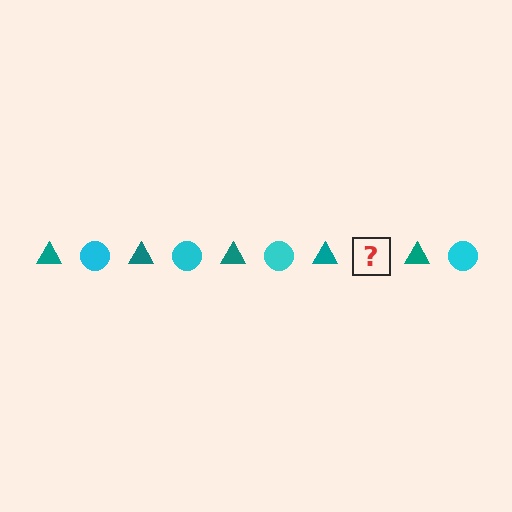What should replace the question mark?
The question mark should be replaced with a cyan circle.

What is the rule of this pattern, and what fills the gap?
The rule is that the pattern alternates between teal triangle and cyan circle. The gap should be filled with a cyan circle.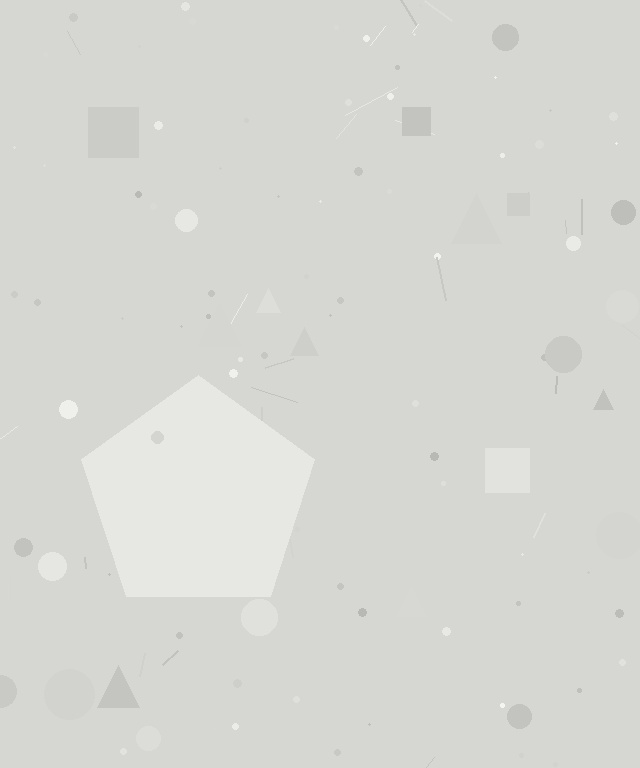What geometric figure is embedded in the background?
A pentagon is embedded in the background.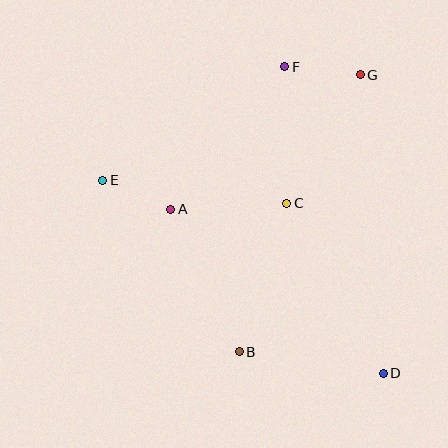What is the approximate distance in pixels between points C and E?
The distance between C and E is approximately 186 pixels.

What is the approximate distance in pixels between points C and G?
The distance between C and G is approximately 148 pixels.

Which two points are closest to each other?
Points A and E are closest to each other.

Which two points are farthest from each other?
Points D and E are farthest from each other.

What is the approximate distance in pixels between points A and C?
The distance between A and C is approximately 116 pixels.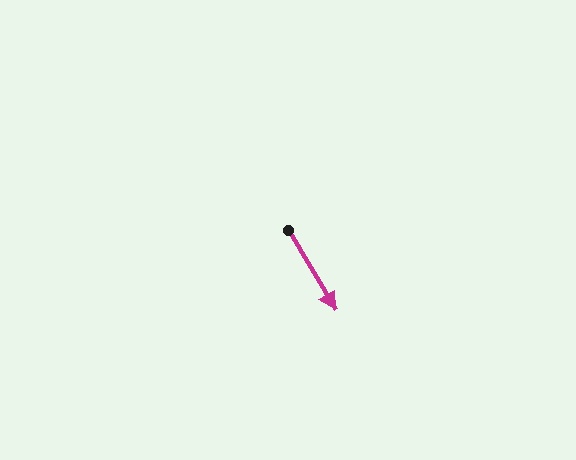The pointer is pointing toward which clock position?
Roughly 5 o'clock.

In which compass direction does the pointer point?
Southeast.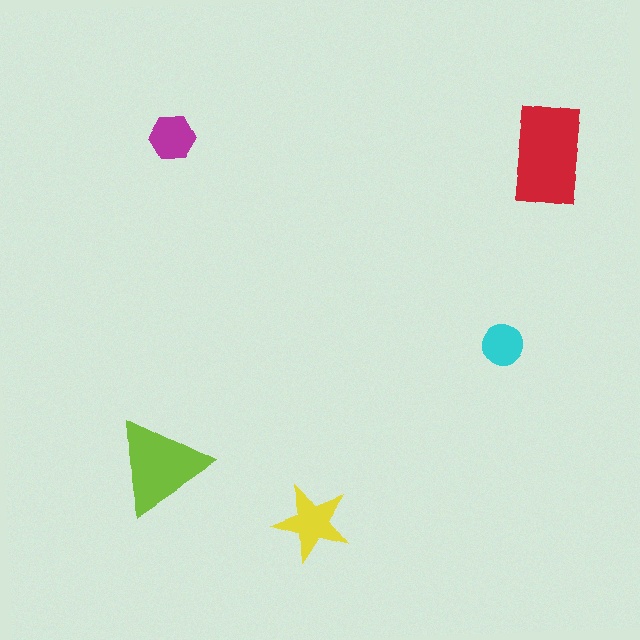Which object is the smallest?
The cyan circle.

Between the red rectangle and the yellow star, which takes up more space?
The red rectangle.